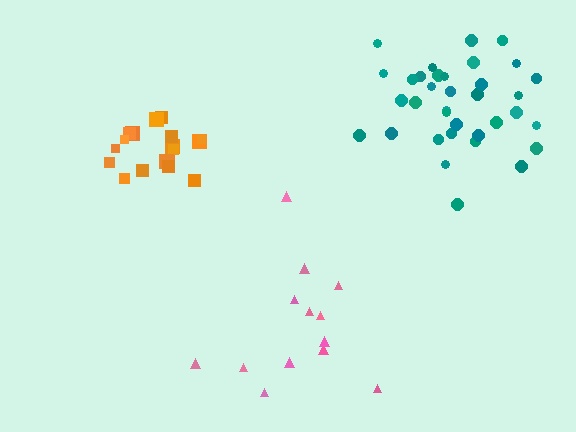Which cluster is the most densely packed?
Orange.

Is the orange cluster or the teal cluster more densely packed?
Orange.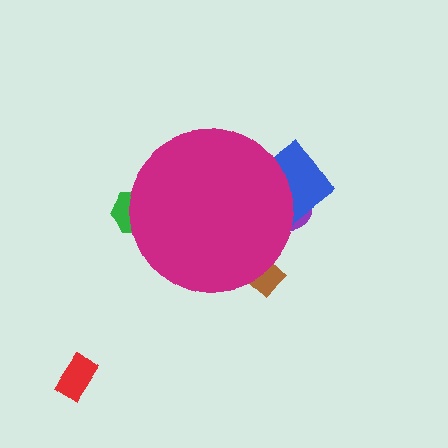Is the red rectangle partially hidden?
No, the red rectangle is fully visible.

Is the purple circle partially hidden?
Yes, the purple circle is partially hidden behind the magenta circle.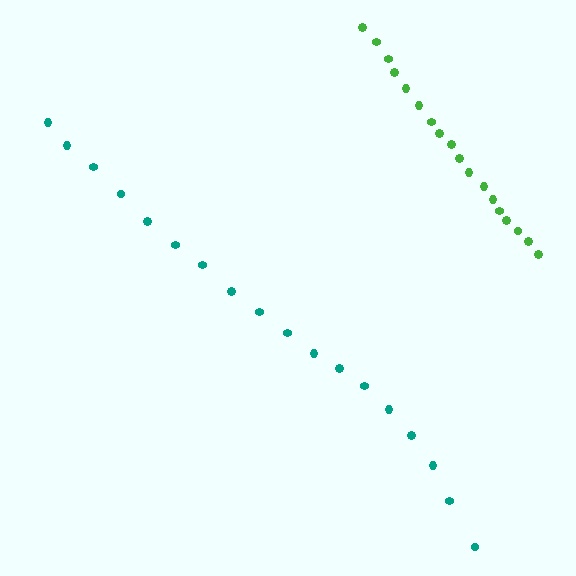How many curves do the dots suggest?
There are 2 distinct paths.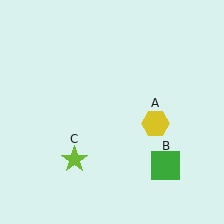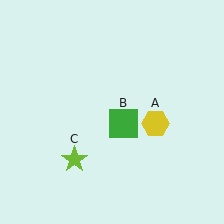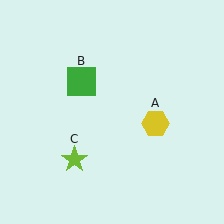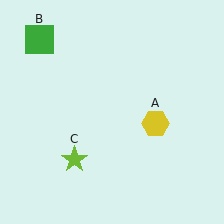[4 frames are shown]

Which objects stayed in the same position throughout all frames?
Yellow hexagon (object A) and lime star (object C) remained stationary.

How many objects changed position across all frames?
1 object changed position: green square (object B).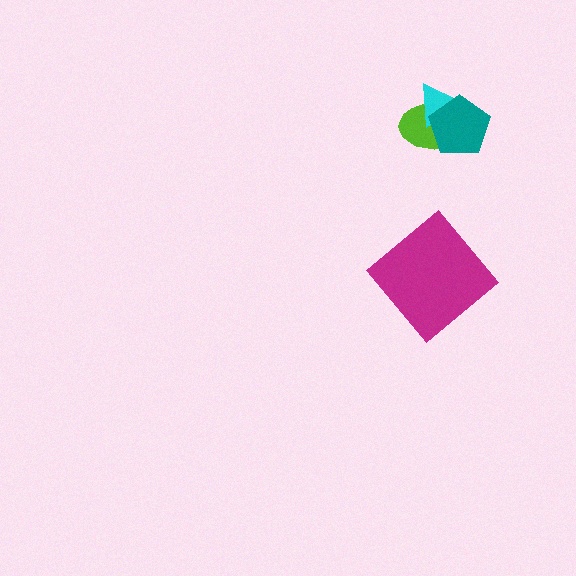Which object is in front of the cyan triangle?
The teal pentagon is in front of the cyan triangle.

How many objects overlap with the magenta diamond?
0 objects overlap with the magenta diamond.